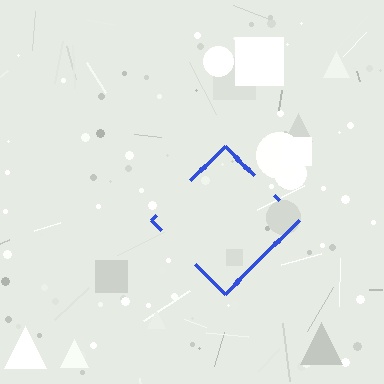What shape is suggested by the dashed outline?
The dashed outline suggests a diamond.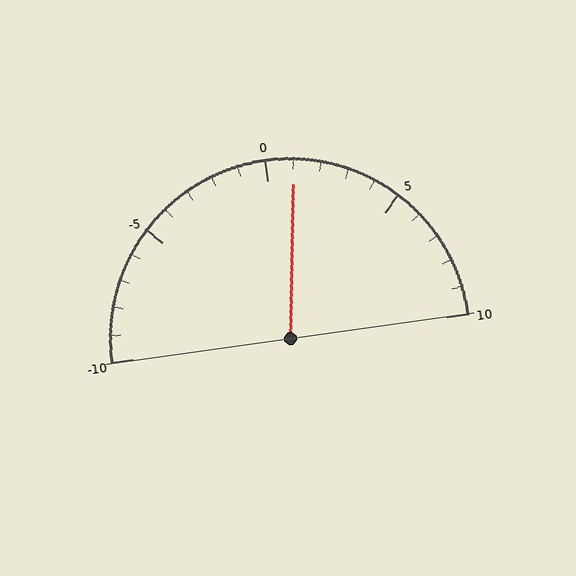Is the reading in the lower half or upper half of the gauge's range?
The reading is in the upper half of the range (-10 to 10).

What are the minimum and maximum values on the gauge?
The gauge ranges from -10 to 10.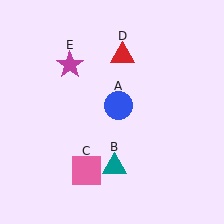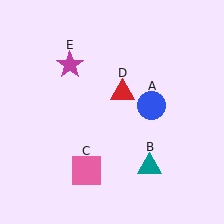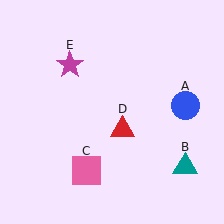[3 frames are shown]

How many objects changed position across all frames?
3 objects changed position: blue circle (object A), teal triangle (object B), red triangle (object D).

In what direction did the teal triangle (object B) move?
The teal triangle (object B) moved right.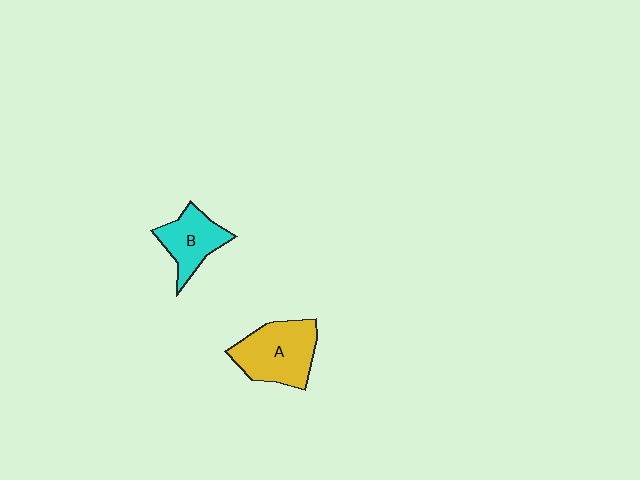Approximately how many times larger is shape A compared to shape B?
Approximately 1.4 times.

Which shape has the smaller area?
Shape B (cyan).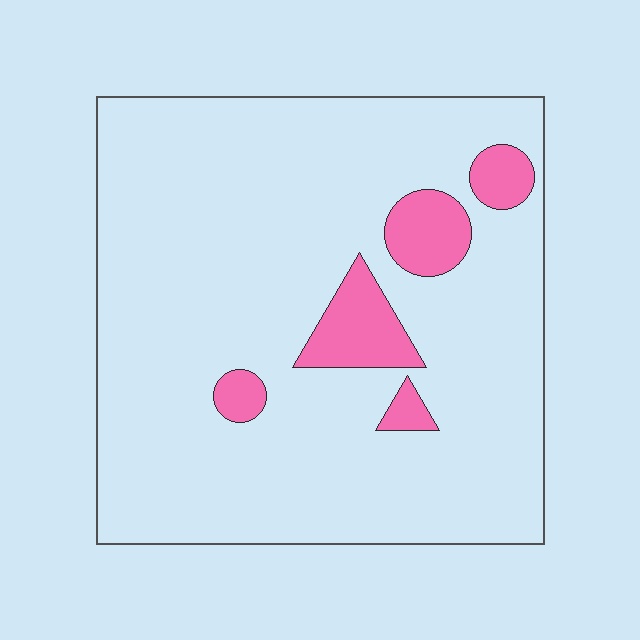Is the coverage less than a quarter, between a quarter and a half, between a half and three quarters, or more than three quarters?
Less than a quarter.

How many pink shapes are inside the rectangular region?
5.